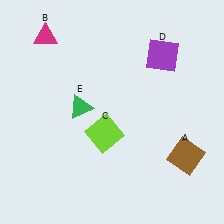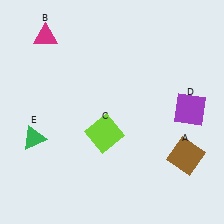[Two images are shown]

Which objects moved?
The objects that moved are: the purple square (D), the green triangle (E).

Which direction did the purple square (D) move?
The purple square (D) moved down.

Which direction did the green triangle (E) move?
The green triangle (E) moved left.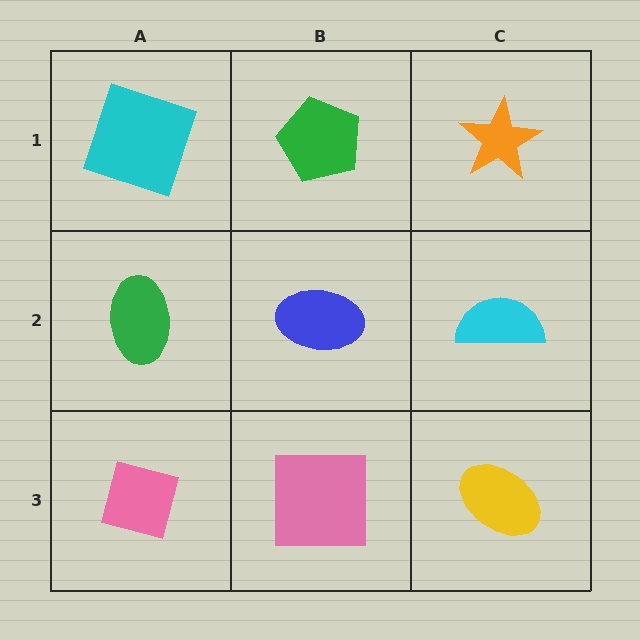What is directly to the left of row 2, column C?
A blue ellipse.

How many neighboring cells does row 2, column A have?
3.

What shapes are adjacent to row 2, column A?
A cyan square (row 1, column A), a pink square (row 3, column A), a blue ellipse (row 2, column B).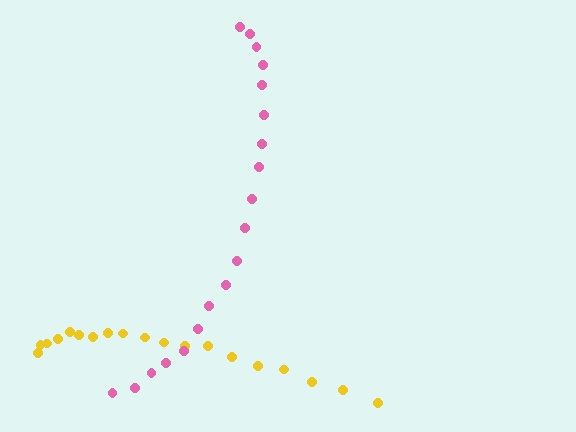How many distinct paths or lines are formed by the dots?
There are 2 distinct paths.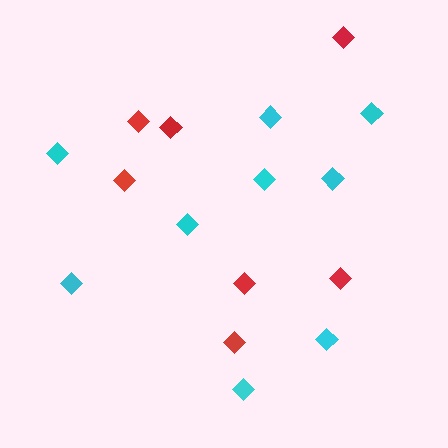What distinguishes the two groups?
There are 2 groups: one group of cyan diamonds (9) and one group of red diamonds (7).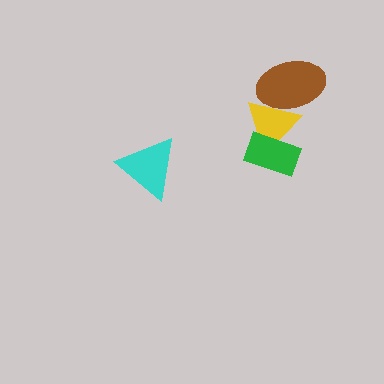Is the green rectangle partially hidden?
No, no other shape covers it.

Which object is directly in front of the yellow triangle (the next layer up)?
The brown ellipse is directly in front of the yellow triangle.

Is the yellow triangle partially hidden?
Yes, it is partially covered by another shape.